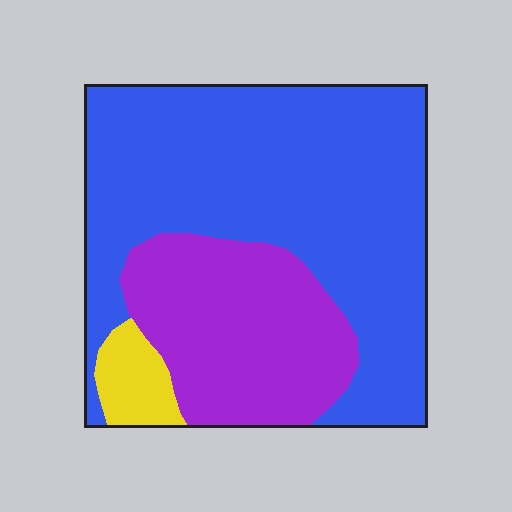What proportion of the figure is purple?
Purple takes up about one third (1/3) of the figure.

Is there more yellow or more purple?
Purple.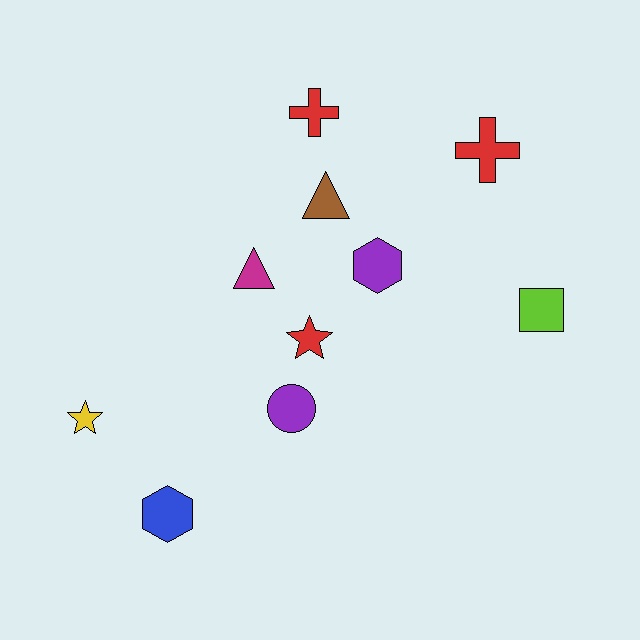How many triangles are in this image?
There are 2 triangles.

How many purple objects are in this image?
There are 2 purple objects.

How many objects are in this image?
There are 10 objects.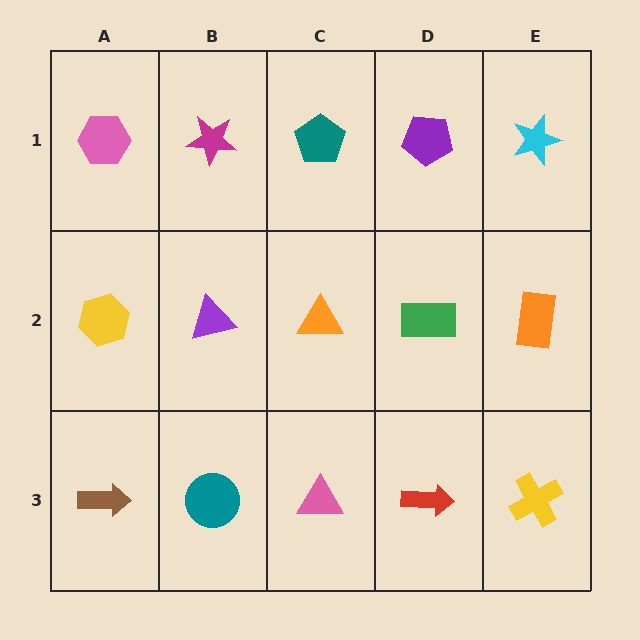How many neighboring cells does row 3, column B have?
3.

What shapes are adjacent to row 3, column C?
An orange triangle (row 2, column C), a teal circle (row 3, column B), a red arrow (row 3, column D).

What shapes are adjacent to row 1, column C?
An orange triangle (row 2, column C), a magenta star (row 1, column B), a purple pentagon (row 1, column D).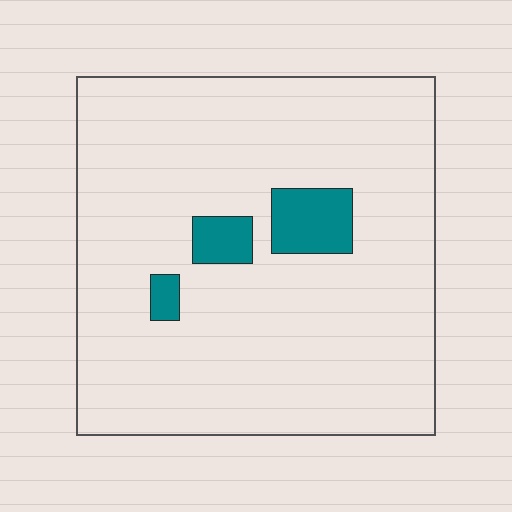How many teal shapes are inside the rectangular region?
3.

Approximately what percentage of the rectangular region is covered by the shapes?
Approximately 10%.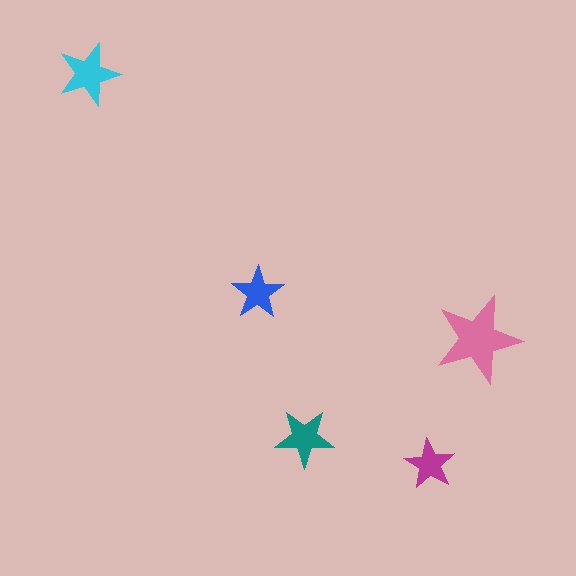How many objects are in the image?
There are 5 objects in the image.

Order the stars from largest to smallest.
the pink one, the cyan one, the teal one, the blue one, the magenta one.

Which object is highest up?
The cyan star is topmost.